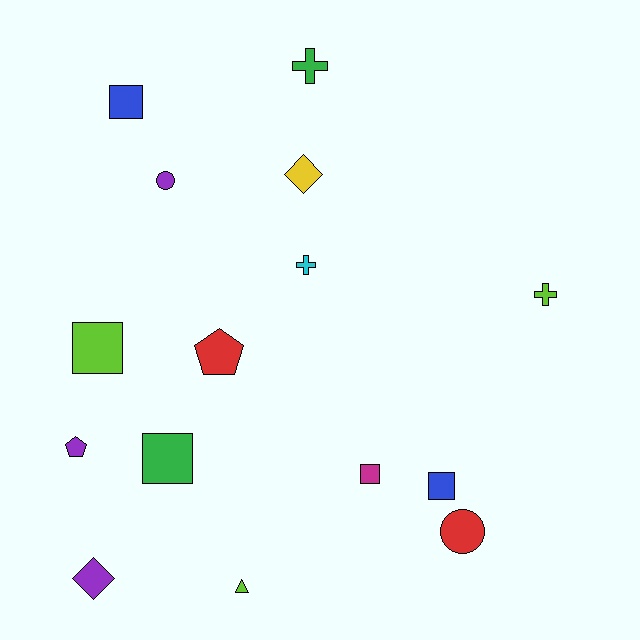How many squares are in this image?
There are 5 squares.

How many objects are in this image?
There are 15 objects.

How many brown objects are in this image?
There are no brown objects.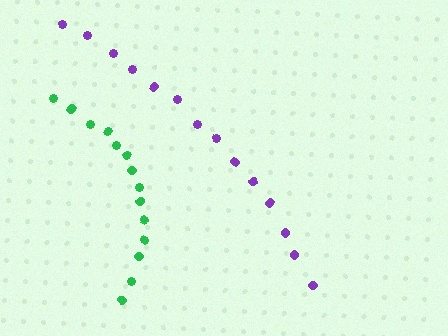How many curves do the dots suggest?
There are 2 distinct paths.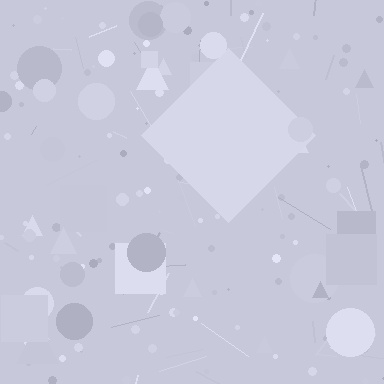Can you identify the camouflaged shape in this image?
The camouflaged shape is a diamond.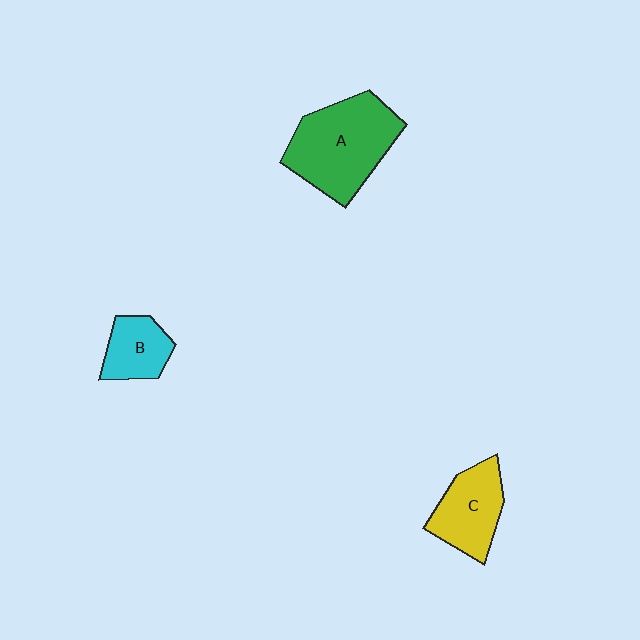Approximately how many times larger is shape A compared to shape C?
Approximately 1.6 times.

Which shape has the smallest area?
Shape B (cyan).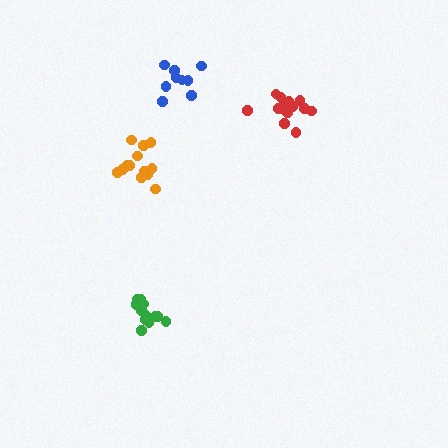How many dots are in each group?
Group 1: 14 dots, Group 2: 9 dots, Group 3: 14 dots, Group 4: 14 dots (51 total).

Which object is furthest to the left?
The orange cluster is leftmost.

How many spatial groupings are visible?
There are 4 spatial groupings.